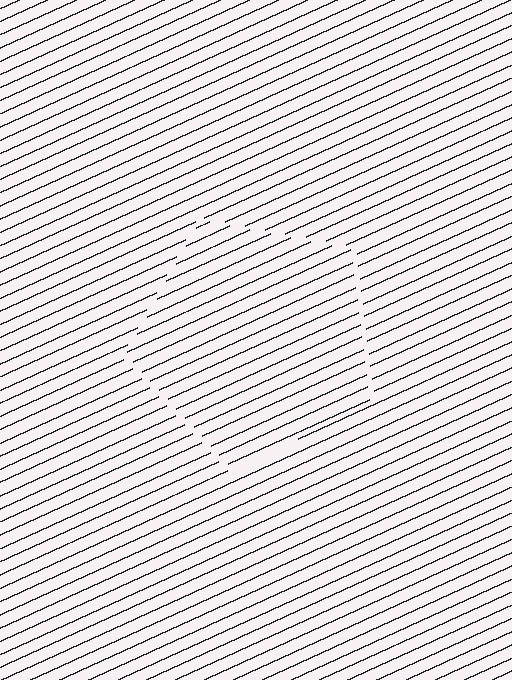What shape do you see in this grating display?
An illusory pentagon. The interior of the shape contains the same grating, shifted by half a period — the contour is defined by the phase discontinuity where line-ends from the inner and outer gratings abut.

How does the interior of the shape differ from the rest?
The interior of the shape contains the same grating, shifted by half a period — the contour is defined by the phase discontinuity where line-ends from the inner and outer gratings abut.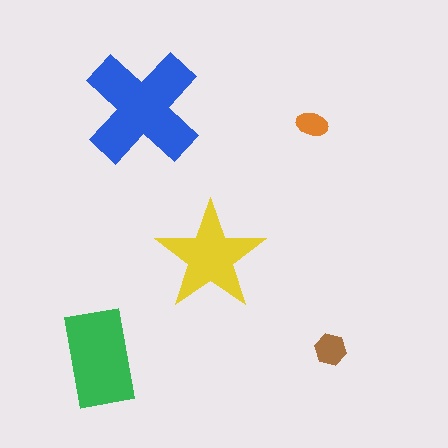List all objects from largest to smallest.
The blue cross, the green rectangle, the yellow star, the brown hexagon, the orange ellipse.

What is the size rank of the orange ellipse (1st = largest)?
5th.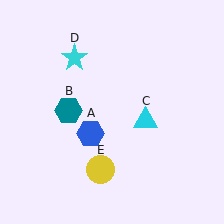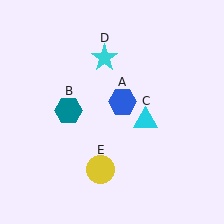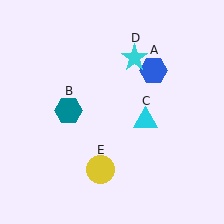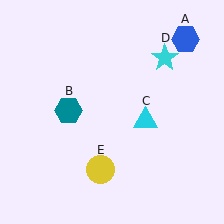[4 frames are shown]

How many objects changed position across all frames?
2 objects changed position: blue hexagon (object A), cyan star (object D).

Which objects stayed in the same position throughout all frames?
Teal hexagon (object B) and cyan triangle (object C) and yellow circle (object E) remained stationary.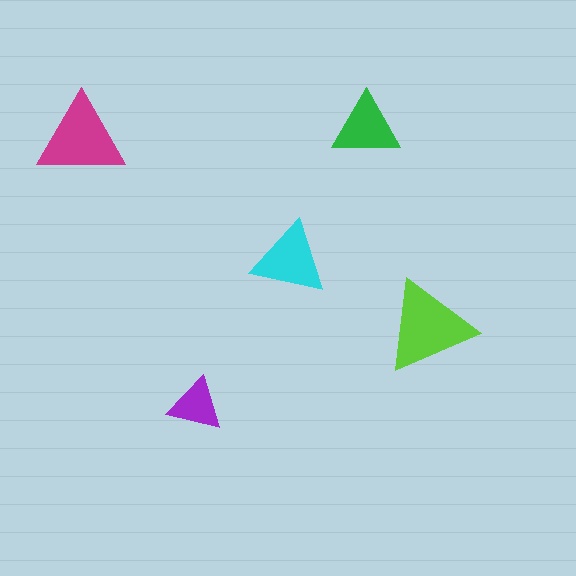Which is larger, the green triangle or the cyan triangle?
The cyan one.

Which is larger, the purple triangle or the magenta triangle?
The magenta one.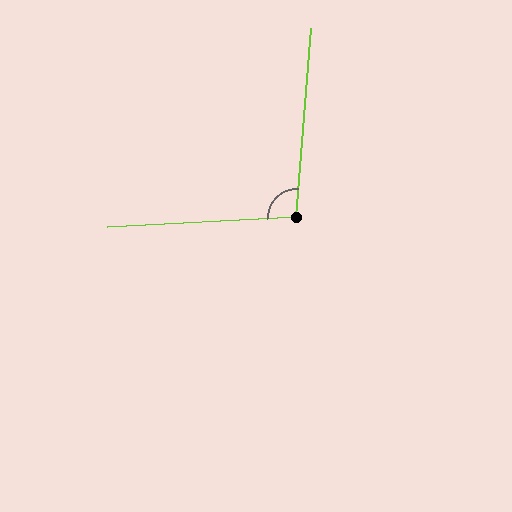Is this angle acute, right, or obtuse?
It is obtuse.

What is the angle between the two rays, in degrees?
Approximately 97 degrees.